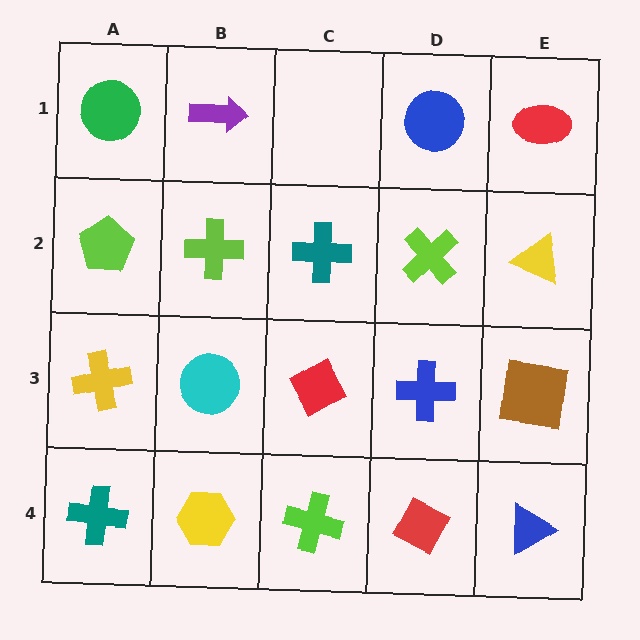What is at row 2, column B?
A lime cross.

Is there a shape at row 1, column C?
No, that cell is empty.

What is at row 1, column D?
A blue circle.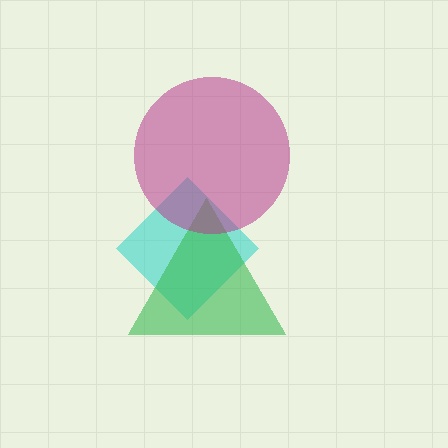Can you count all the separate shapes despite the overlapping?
Yes, there are 3 separate shapes.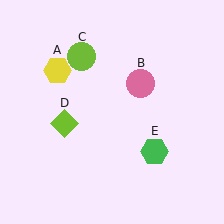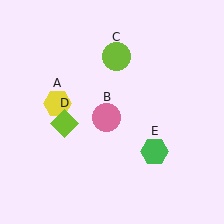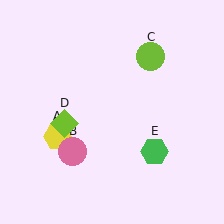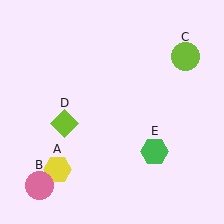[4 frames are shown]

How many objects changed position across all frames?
3 objects changed position: yellow hexagon (object A), pink circle (object B), lime circle (object C).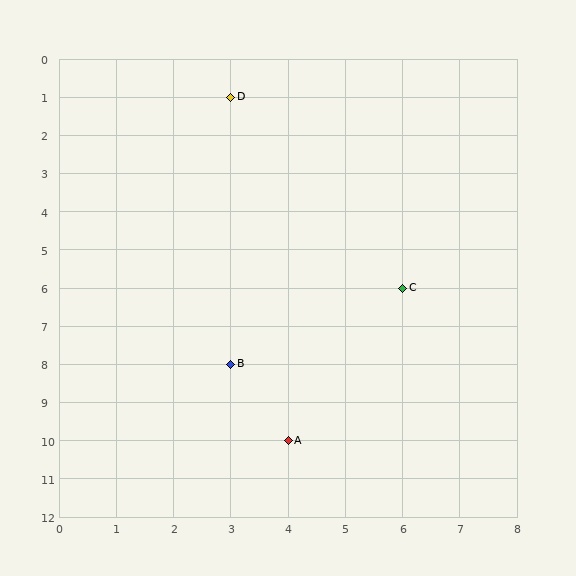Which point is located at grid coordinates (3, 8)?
Point B is at (3, 8).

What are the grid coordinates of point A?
Point A is at grid coordinates (4, 10).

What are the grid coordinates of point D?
Point D is at grid coordinates (3, 1).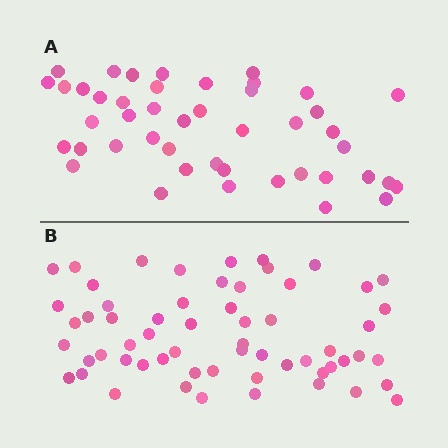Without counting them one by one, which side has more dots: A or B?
Region B (the bottom region) has more dots.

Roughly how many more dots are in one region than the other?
Region B has approximately 15 more dots than region A.